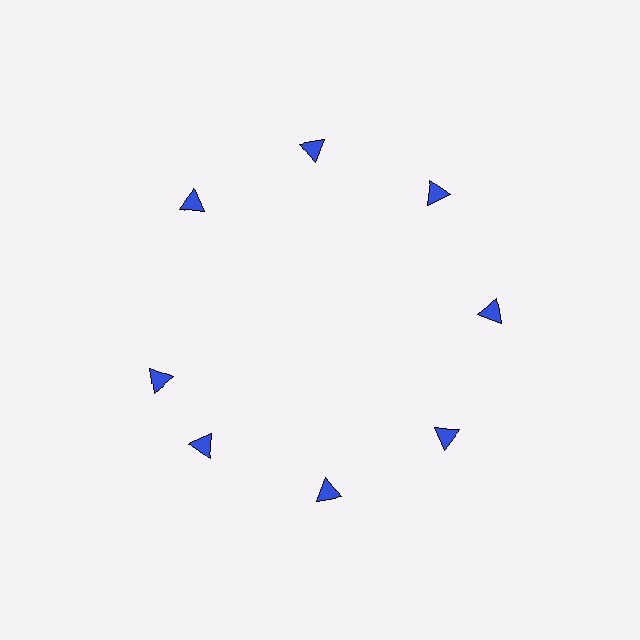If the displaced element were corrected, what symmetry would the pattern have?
It would have 8-fold rotational symmetry — the pattern would map onto itself every 45 degrees.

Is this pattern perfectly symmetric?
No. The 8 blue triangles are arranged in a ring, but one element near the 9 o'clock position is rotated out of alignment along the ring, breaking the 8-fold rotational symmetry.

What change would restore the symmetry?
The symmetry would be restored by rotating it back into even spacing with its neighbors so that all 8 triangles sit at equal angles and equal distance from the center.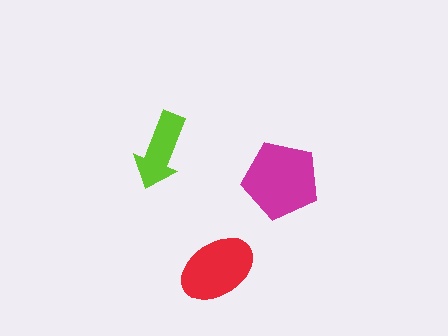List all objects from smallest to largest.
The lime arrow, the red ellipse, the magenta pentagon.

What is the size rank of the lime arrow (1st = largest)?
3rd.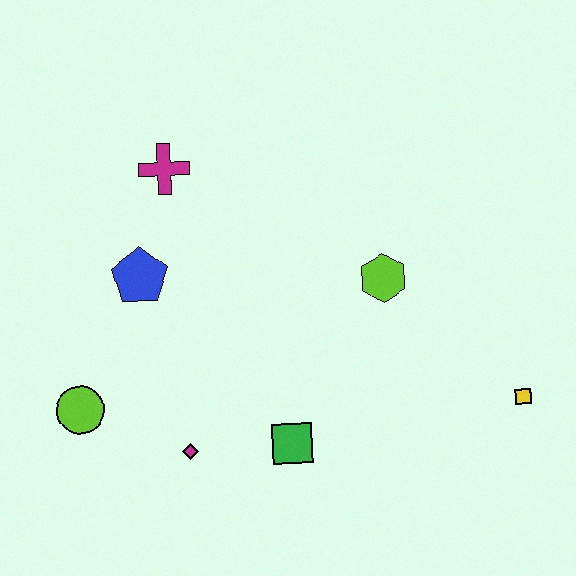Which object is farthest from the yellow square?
The lime circle is farthest from the yellow square.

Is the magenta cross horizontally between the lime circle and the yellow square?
Yes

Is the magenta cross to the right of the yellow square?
No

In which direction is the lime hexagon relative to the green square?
The lime hexagon is above the green square.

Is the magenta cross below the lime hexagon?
No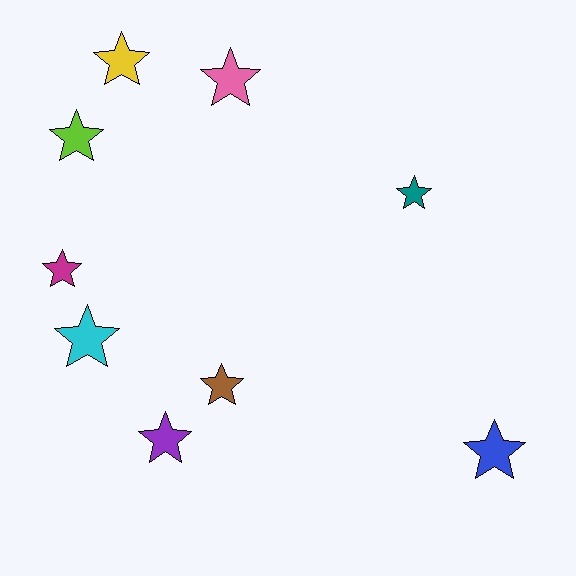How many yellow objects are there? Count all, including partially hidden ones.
There is 1 yellow object.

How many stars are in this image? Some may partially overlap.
There are 9 stars.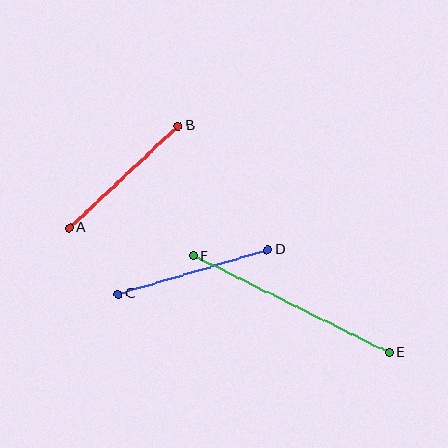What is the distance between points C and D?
The distance is approximately 156 pixels.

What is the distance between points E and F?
The distance is approximately 218 pixels.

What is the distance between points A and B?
The distance is approximately 149 pixels.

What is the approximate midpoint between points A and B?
The midpoint is at approximately (124, 177) pixels.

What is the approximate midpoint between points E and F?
The midpoint is at approximately (291, 304) pixels.